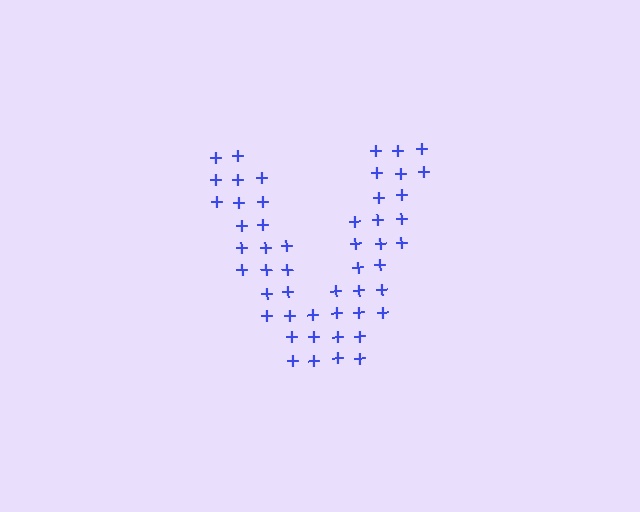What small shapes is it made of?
It is made of small plus signs.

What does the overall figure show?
The overall figure shows the letter V.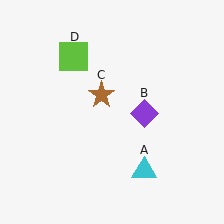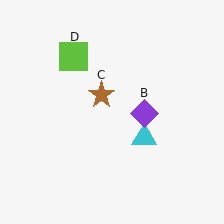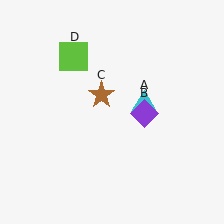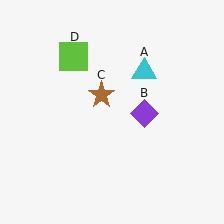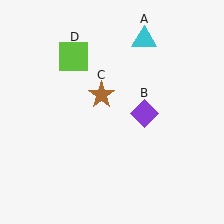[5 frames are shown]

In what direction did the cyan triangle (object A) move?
The cyan triangle (object A) moved up.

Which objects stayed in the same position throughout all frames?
Purple diamond (object B) and brown star (object C) and lime square (object D) remained stationary.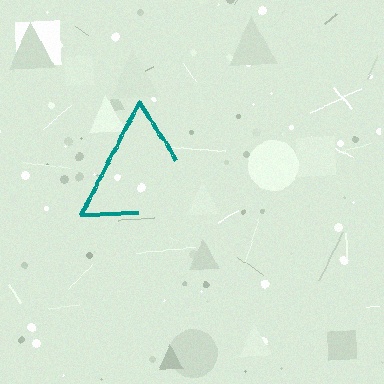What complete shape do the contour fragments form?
The contour fragments form a triangle.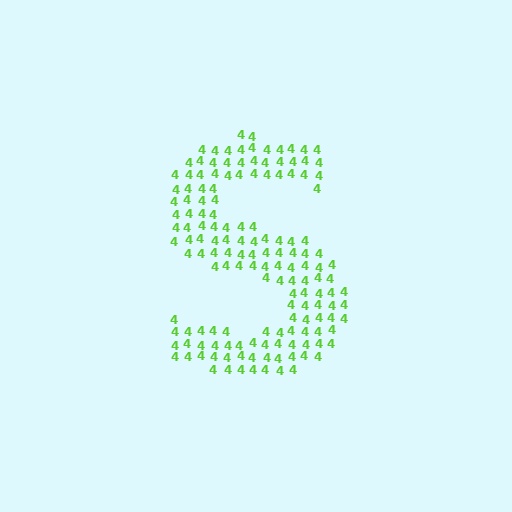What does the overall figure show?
The overall figure shows the letter S.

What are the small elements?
The small elements are digit 4's.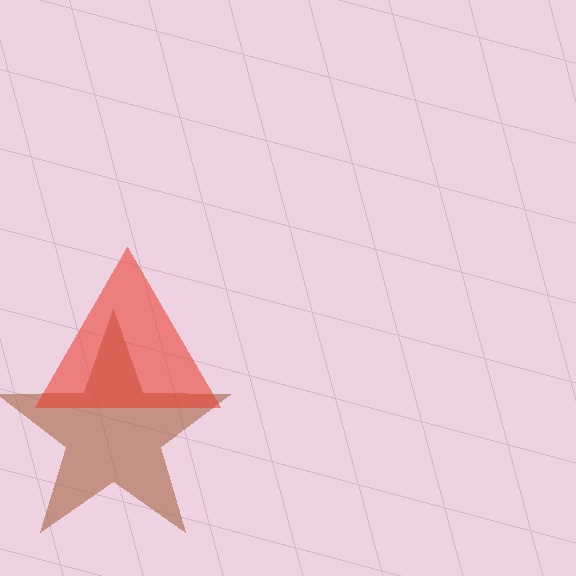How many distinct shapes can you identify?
There are 2 distinct shapes: a brown star, a red triangle.